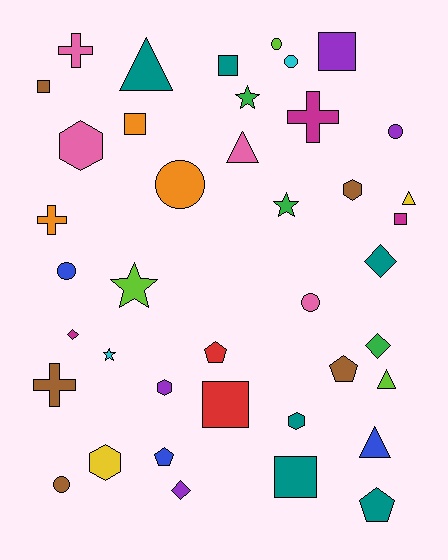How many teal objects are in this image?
There are 6 teal objects.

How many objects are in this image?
There are 40 objects.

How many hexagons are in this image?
There are 5 hexagons.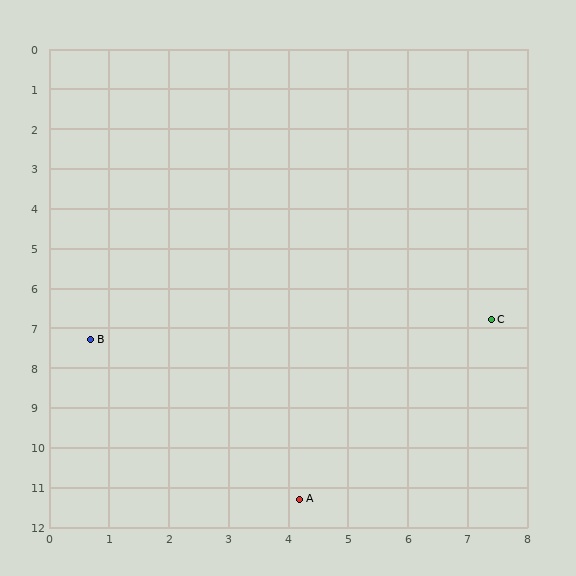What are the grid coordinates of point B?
Point B is at approximately (0.7, 7.3).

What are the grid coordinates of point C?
Point C is at approximately (7.4, 6.8).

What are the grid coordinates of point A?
Point A is at approximately (4.2, 11.3).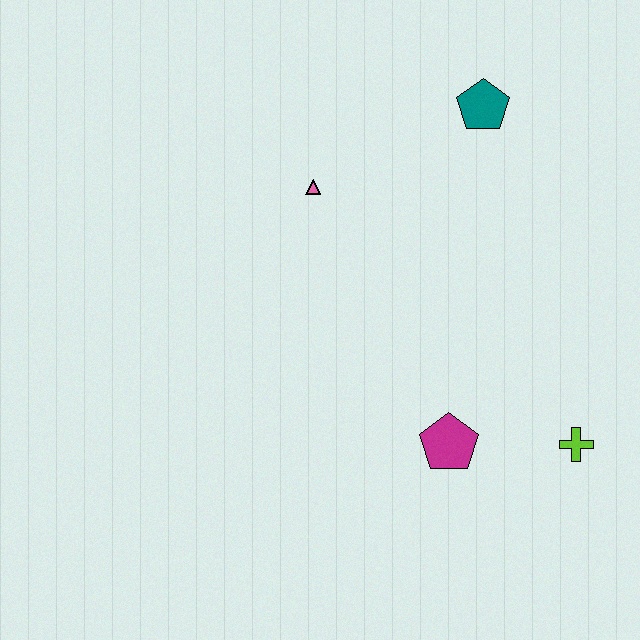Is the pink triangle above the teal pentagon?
No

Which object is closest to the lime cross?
The magenta pentagon is closest to the lime cross.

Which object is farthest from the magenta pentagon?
The teal pentagon is farthest from the magenta pentagon.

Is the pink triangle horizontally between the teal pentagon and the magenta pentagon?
No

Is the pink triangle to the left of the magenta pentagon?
Yes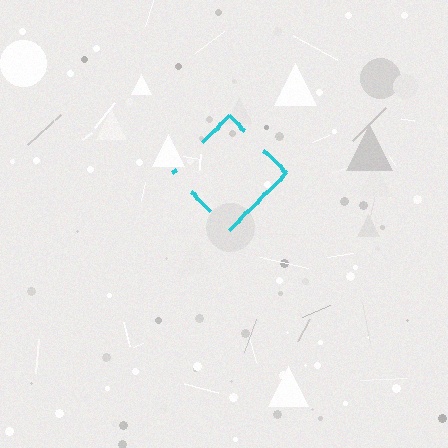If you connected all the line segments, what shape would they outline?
They would outline a diamond.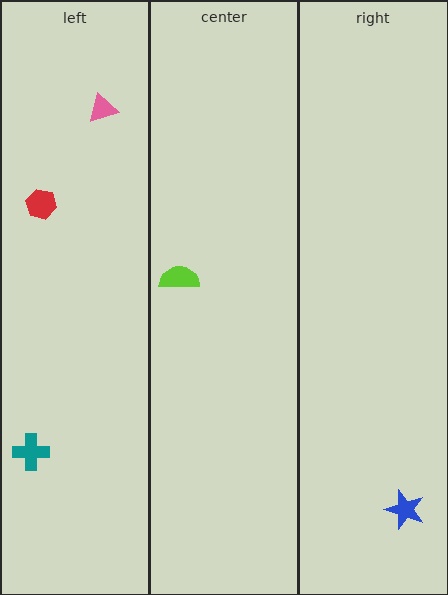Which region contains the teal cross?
The left region.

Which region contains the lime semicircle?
The center region.